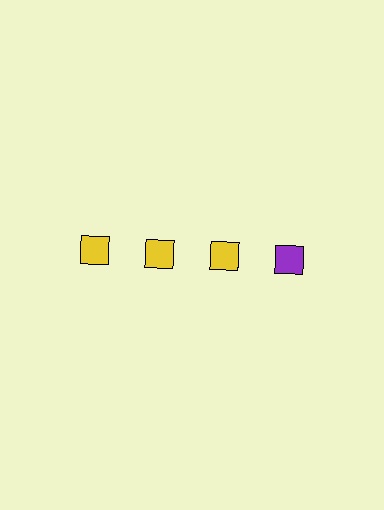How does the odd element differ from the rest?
It has a different color: purple instead of yellow.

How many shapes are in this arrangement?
There are 4 shapes arranged in a grid pattern.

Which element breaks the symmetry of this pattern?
The purple square in the top row, second from right column breaks the symmetry. All other shapes are yellow squares.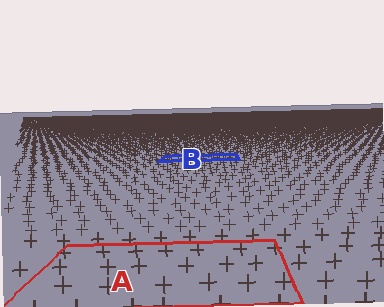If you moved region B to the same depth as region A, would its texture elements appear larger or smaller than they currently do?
They would appear larger. At a closer depth, the same texture elements are projected at a bigger on-screen size.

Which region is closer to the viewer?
Region A is closer. The texture elements there are larger and more spread out.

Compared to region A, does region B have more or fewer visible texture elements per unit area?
Region B has more texture elements per unit area — they are packed more densely because it is farther away.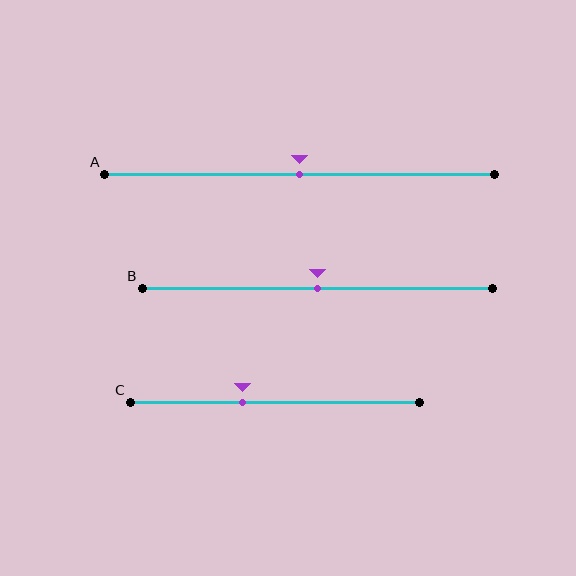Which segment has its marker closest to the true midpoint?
Segment A has its marker closest to the true midpoint.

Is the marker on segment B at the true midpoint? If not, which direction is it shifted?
Yes, the marker on segment B is at the true midpoint.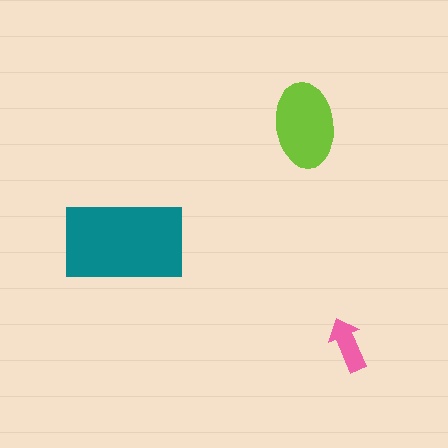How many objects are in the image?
There are 3 objects in the image.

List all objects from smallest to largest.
The pink arrow, the lime ellipse, the teal rectangle.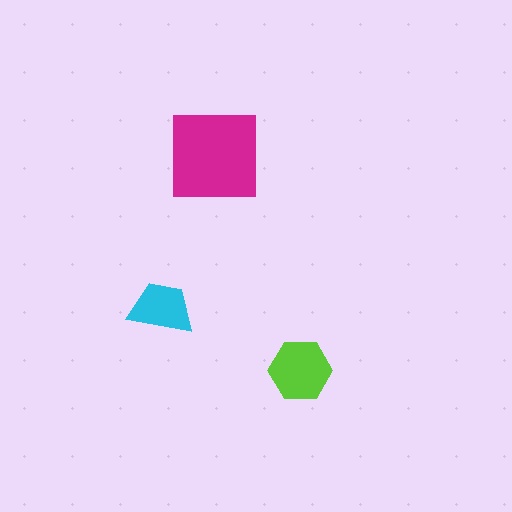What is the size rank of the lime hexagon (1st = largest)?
2nd.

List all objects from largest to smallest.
The magenta square, the lime hexagon, the cyan trapezoid.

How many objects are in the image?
There are 3 objects in the image.